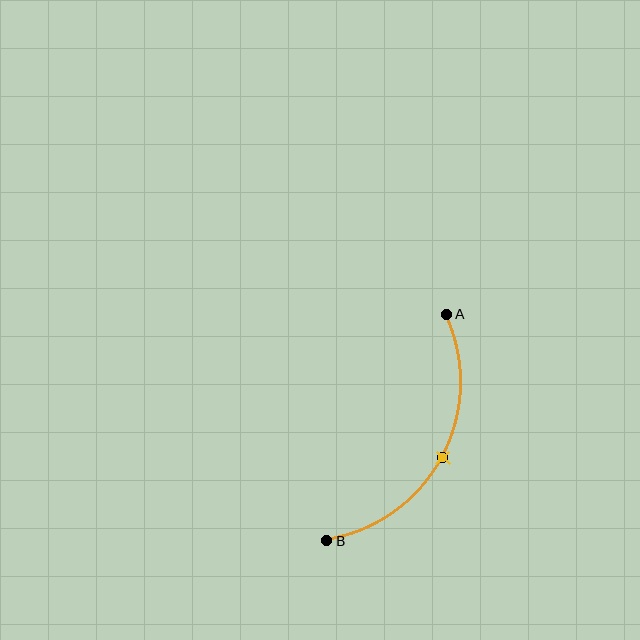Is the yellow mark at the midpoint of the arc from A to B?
Yes. The yellow mark lies on the arc at equal arc-length from both A and B — it is the arc midpoint.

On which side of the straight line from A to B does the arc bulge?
The arc bulges to the right of the straight line connecting A and B.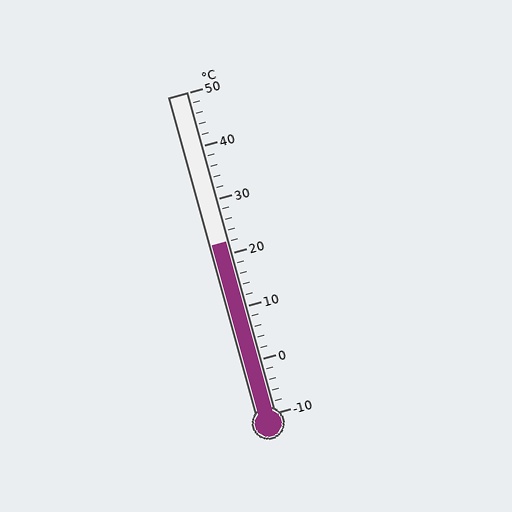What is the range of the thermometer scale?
The thermometer scale ranges from -10°C to 50°C.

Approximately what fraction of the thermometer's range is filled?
The thermometer is filled to approximately 55% of its range.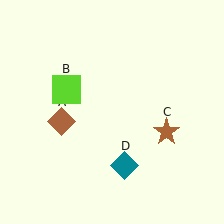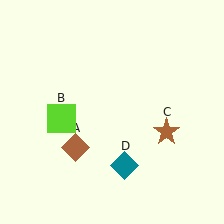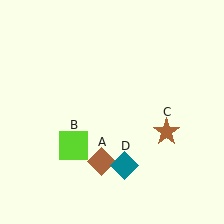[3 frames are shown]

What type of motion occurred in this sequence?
The brown diamond (object A), lime square (object B) rotated counterclockwise around the center of the scene.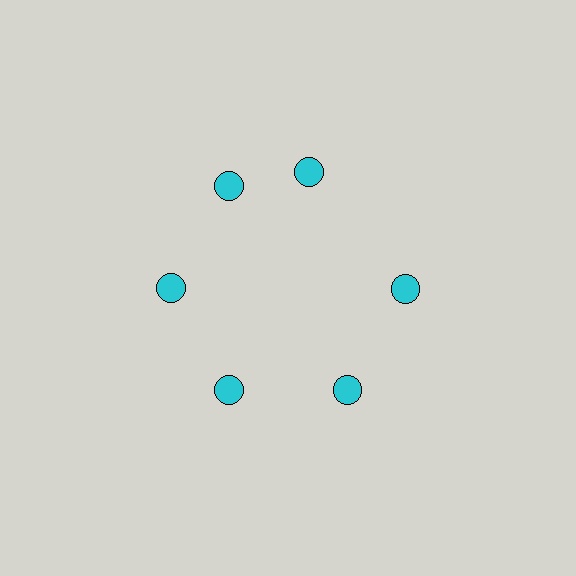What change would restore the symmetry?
The symmetry would be restored by rotating it back into even spacing with its neighbors so that all 6 circles sit at equal angles and equal distance from the center.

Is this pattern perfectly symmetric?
No. The 6 cyan circles are arranged in a ring, but one element near the 1 o'clock position is rotated out of alignment along the ring, breaking the 6-fold rotational symmetry.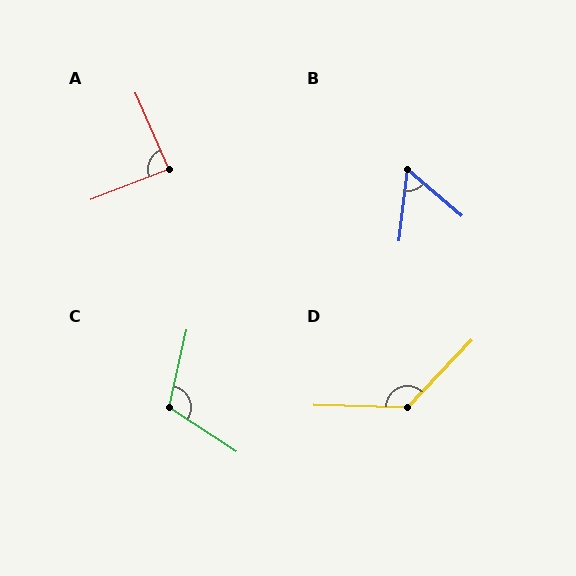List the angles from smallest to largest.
B (56°), A (87°), C (110°), D (132°).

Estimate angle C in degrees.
Approximately 110 degrees.